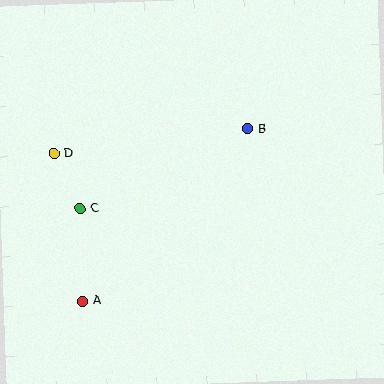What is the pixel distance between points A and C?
The distance between A and C is 92 pixels.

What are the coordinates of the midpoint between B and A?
The midpoint between B and A is at (165, 215).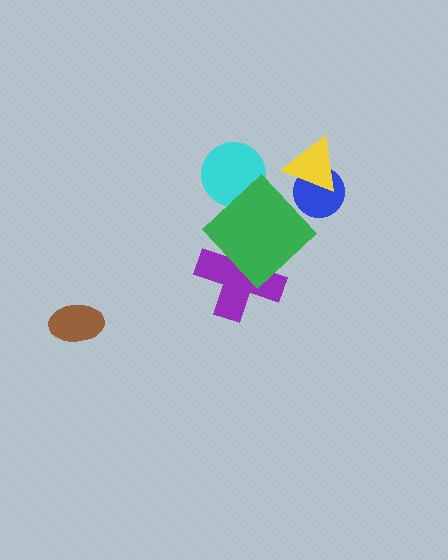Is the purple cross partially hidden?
Yes, it is partially covered by another shape.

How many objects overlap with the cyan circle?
1 object overlaps with the cyan circle.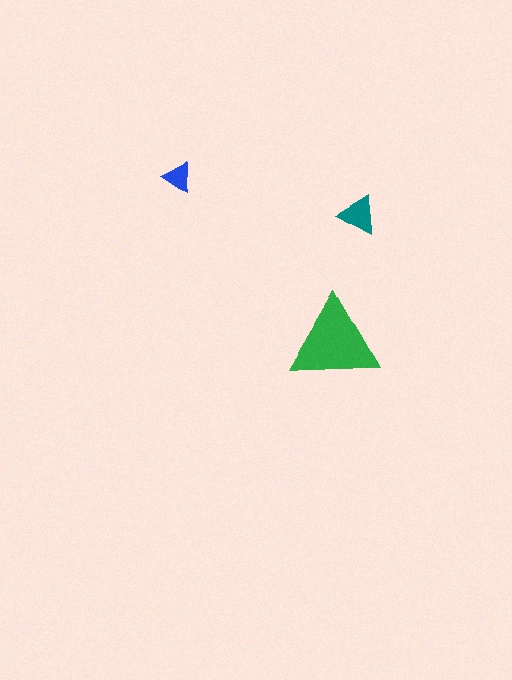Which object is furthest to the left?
The blue triangle is leftmost.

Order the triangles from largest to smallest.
the green one, the teal one, the blue one.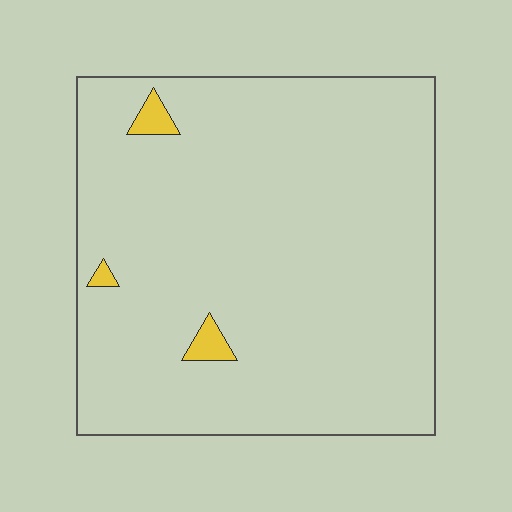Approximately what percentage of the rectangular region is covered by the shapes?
Approximately 5%.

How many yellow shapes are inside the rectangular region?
3.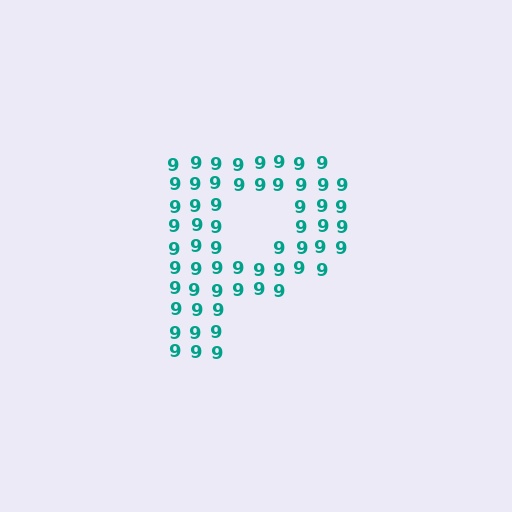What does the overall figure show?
The overall figure shows the letter P.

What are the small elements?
The small elements are digit 9's.